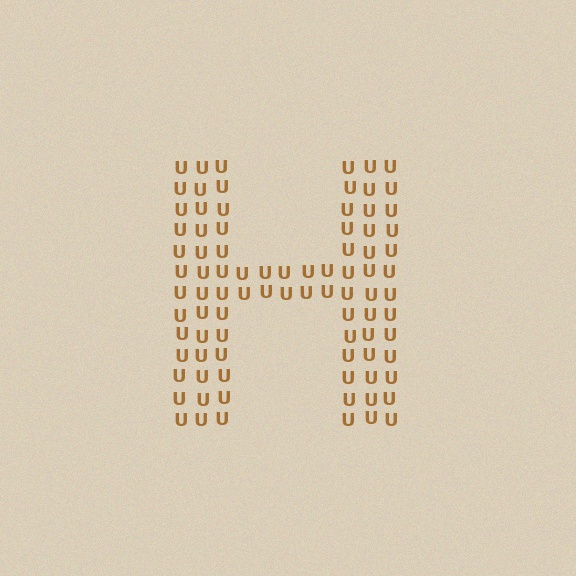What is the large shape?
The large shape is the letter H.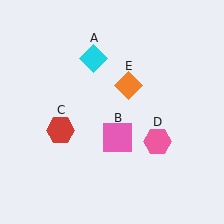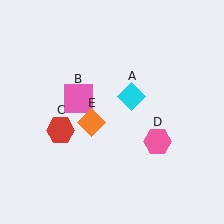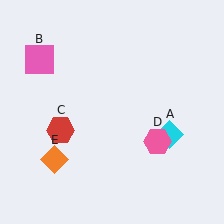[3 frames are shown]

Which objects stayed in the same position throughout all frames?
Red hexagon (object C) and pink hexagon (object D) remained stationary.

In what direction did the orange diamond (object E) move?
The orange diamond (object E) moved down and to the left.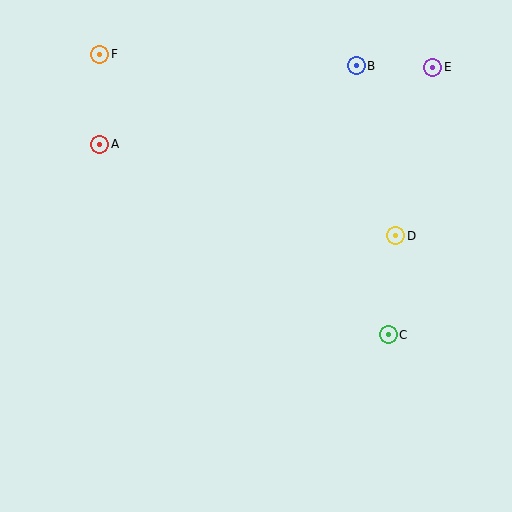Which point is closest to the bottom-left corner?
Point A is closest to the bottom-left corner.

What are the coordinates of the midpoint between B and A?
The midpoint between B and A is at (228, 105).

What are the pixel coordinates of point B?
Point B is at (356, 66).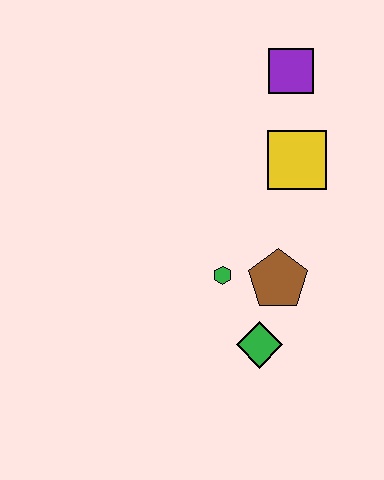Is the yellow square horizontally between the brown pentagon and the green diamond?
No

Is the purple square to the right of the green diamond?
Yes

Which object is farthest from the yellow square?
The green diamond is farthest from the yellow square.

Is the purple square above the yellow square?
Yes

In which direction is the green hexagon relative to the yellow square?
The green hexagon is below the yellow square.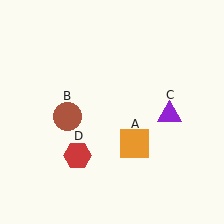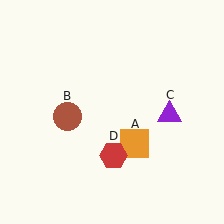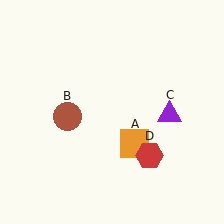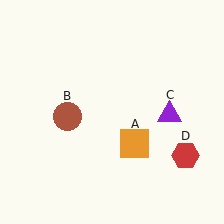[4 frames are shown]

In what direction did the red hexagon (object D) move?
The red hexagon (object D) moved right.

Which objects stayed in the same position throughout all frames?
Orange square (object A) and brown circle (object B) and purple triangle (object C) remained stationary.